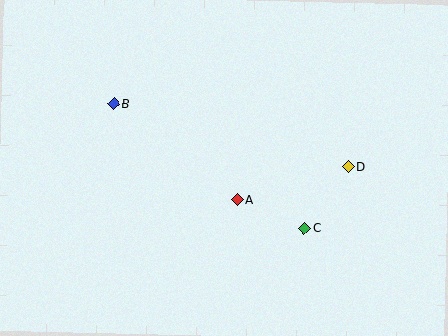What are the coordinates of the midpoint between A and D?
The midpoint between A and D is at (293, 183).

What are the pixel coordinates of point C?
Point C is at (304, 228).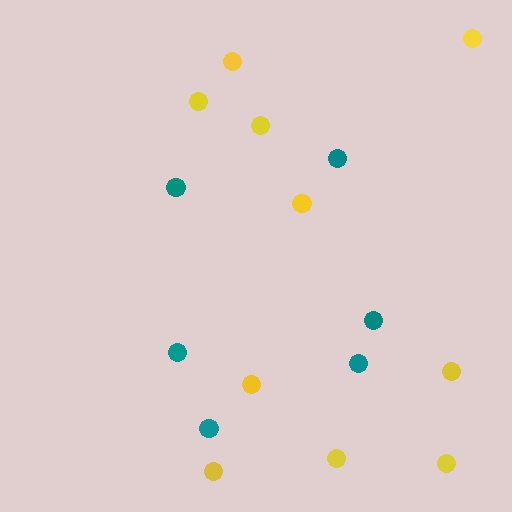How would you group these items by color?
There are 2 groups: one group of teal circles (6) and one group of yellow circles (10).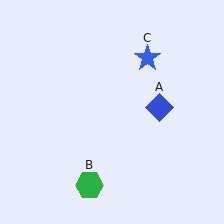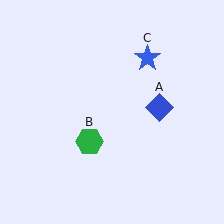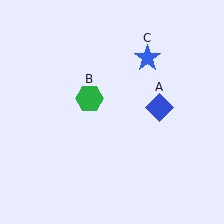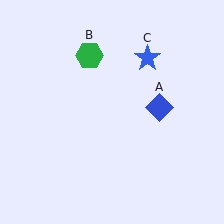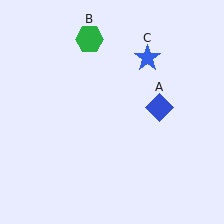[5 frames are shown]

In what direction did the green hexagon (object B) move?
The green hexagon (object B) moved up.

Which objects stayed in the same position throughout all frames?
Blue diamond (object A) and blue star (object C) remained stationary.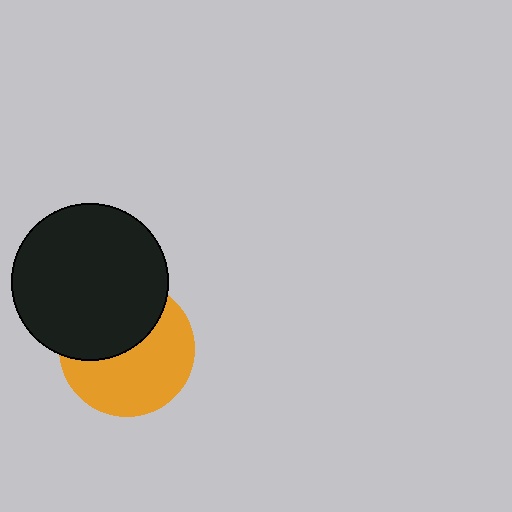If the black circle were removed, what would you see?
You would see the complete orange circle.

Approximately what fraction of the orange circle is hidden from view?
Roughly 43% of the orange circle is hidden behind the black circle.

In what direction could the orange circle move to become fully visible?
The orange circle could move down. That would shift it out from behind the black circle entirely.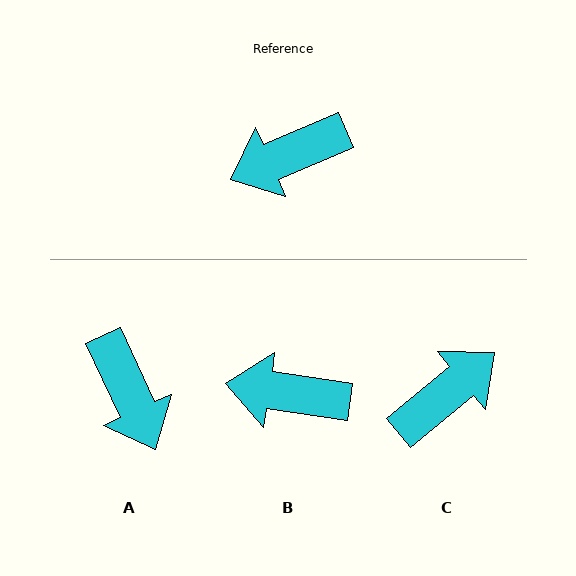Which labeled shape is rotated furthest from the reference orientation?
C, about 164 degrees away.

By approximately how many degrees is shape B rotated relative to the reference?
Approximately 32 degrees clockwise.